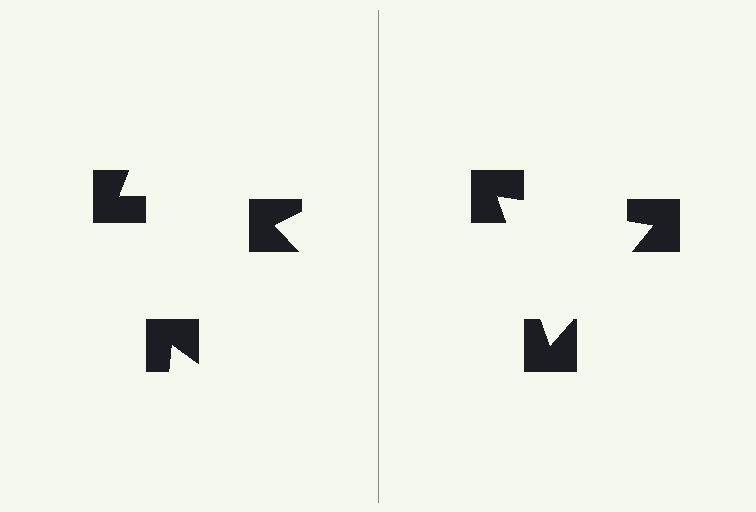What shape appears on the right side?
An illusory triangle.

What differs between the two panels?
The notched squares are positioned identically on both sides; only the wedge orientations differ. On the right they align to a triangle; on the left they are misaligned.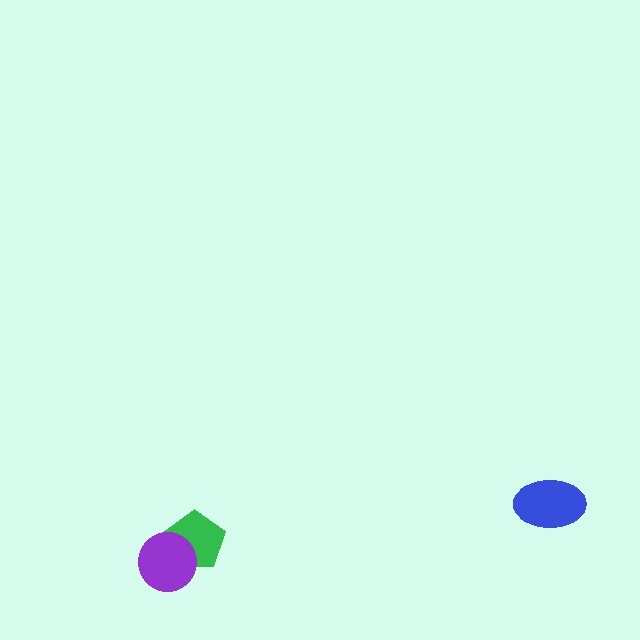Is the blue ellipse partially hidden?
No, no other shape covers it.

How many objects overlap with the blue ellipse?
0 objects overlap with the blue ellipse.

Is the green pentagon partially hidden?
Yes, it is partially covered by another shape.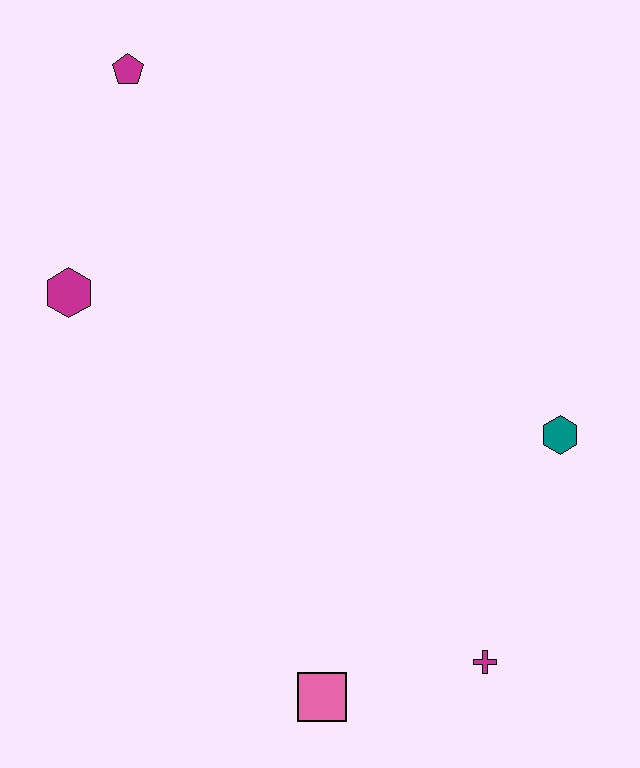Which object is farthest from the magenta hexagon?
The magenta cross is farthest from the magenta hexagon.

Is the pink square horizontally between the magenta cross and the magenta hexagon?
Yes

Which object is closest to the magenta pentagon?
The magenta hexagon is closest to the magenta pentagon.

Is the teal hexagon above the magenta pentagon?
No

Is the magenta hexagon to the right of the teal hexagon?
No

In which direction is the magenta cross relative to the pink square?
The magenta cross is to the right of the pink square.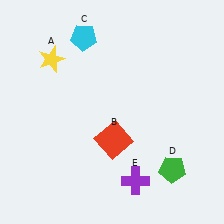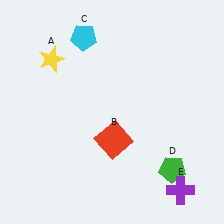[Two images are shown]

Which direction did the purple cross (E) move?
The purple cross (E) moved right.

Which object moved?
The purple cross (E) moved right.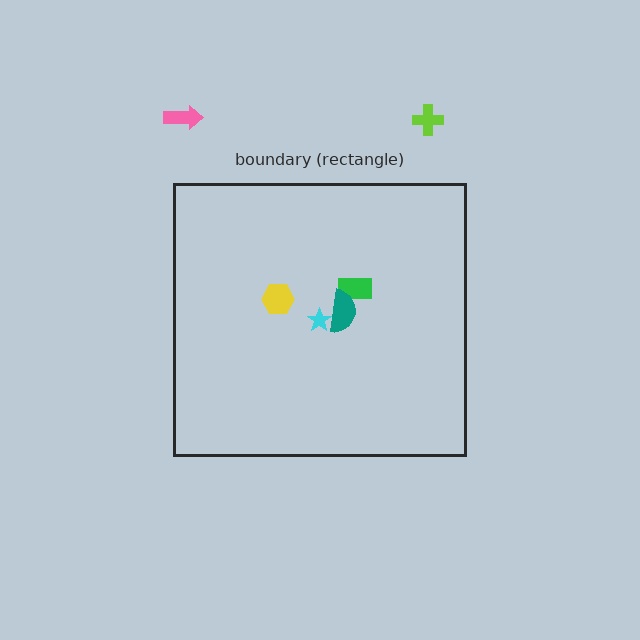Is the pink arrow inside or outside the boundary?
Outside.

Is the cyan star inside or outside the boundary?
Inside.